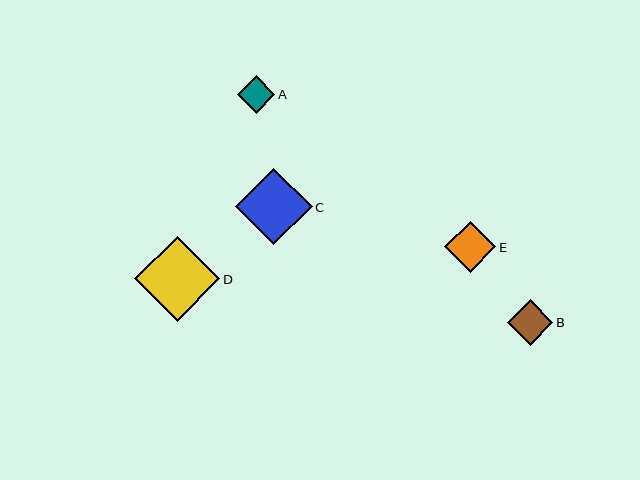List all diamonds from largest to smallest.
From largest to smallest: D, C, E, B, A.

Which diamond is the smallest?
Diamond A is the smallest with a size of approximately 38 pixels.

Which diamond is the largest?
Diamond D is the largest with a size of approximately 85 pixels.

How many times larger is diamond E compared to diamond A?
Diamond E is approximately 1.3 times the size of diamond A.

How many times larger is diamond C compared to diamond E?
Diamond C is approximately 1.5 times the size of diamond E.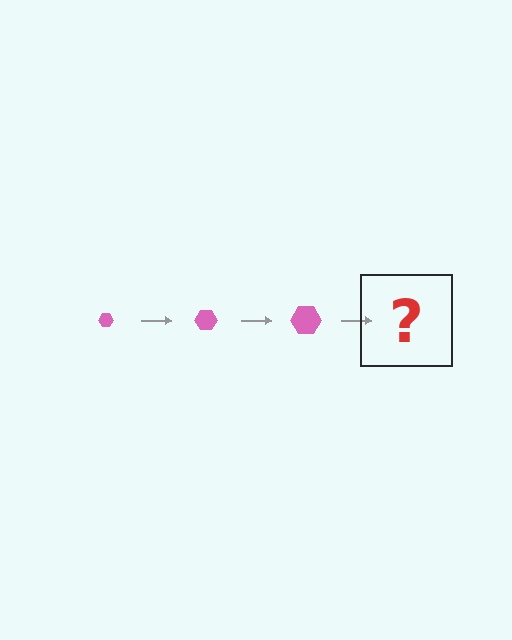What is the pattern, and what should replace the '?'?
The pattern is that the hexagon gets progressively larger each step. The '?' should be a pink hexagon, larger than the previous one.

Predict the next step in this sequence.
The next step is a pink hexagon, larger than the previous one.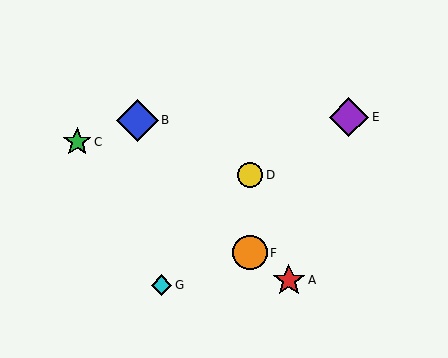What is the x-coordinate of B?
Object B is at x≈138.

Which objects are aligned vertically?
Objects D, F are aligned vertically.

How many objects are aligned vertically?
2 objects (D, F) are aligned vertically.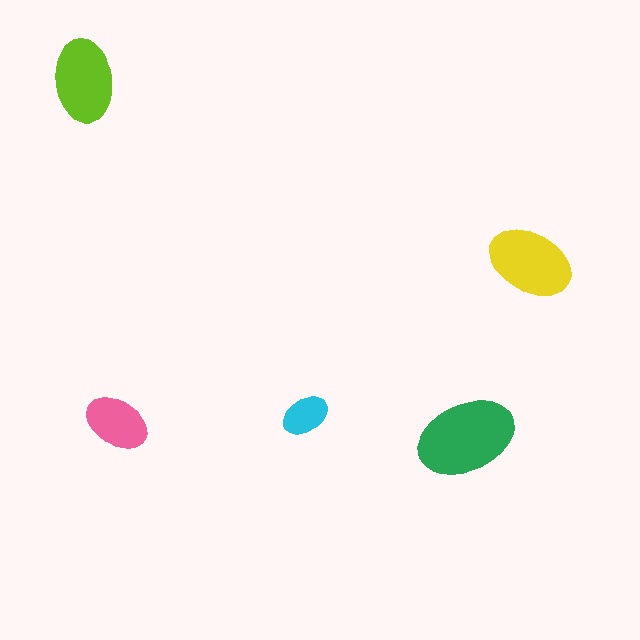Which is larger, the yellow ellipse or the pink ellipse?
The yellow one.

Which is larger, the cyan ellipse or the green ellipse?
The green one.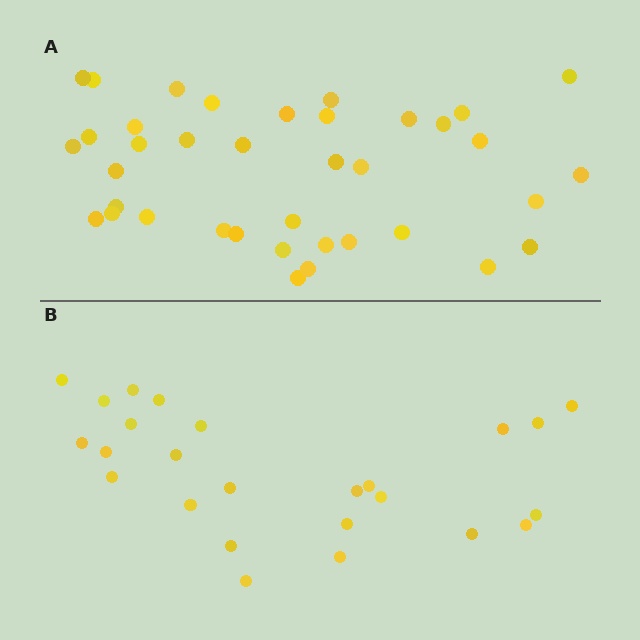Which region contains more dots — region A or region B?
Region A (the top region) has more dots.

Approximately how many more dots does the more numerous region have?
Region A has approximately 15 more dots than region B.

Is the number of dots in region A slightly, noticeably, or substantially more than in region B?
Region A has substantially more. The ratio is roughly 1.5 to 1.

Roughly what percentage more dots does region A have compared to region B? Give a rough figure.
About 50% more.